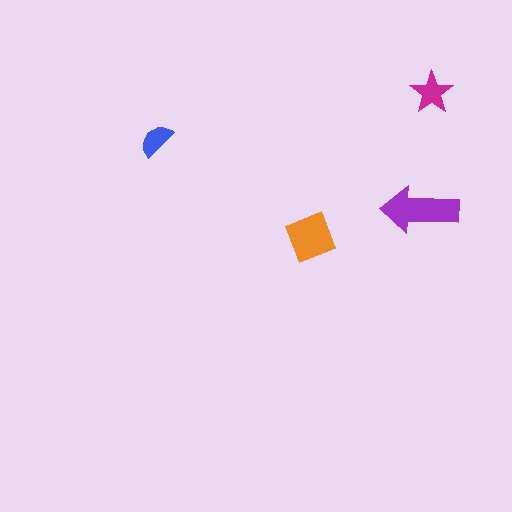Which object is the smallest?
The blue semicircle.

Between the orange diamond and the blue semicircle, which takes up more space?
The orange diamond.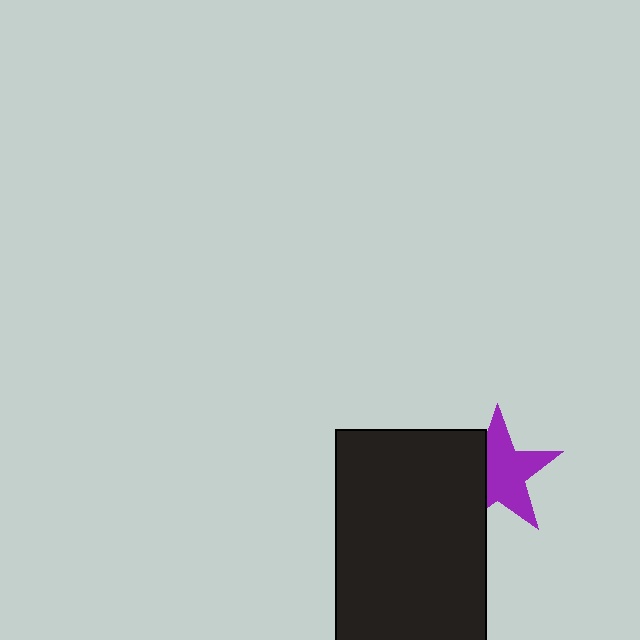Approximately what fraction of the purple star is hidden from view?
Roughly 34% of the purple star is hidden behind the black rectangle.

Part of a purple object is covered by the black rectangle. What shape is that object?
It is a star.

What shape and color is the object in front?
The object in front is a black rectangle.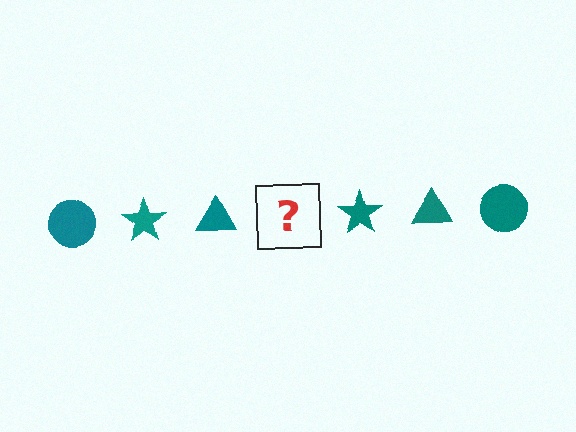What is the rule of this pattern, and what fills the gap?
The rule is that the pattern cycles through circle, star, triangle shapes in teal. The gap should be filled with a teal circle.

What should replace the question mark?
The question mark should be replaced with a teal circle.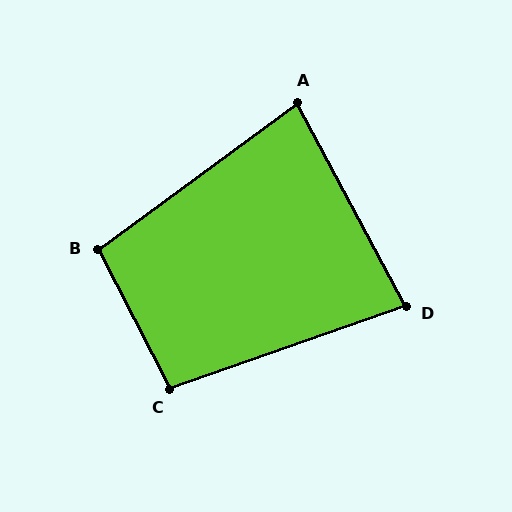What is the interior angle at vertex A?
Approximately 82 degrees (acute).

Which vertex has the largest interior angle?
B, at approximately 99 degrees.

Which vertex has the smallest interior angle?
D, at approximately 81 degrees.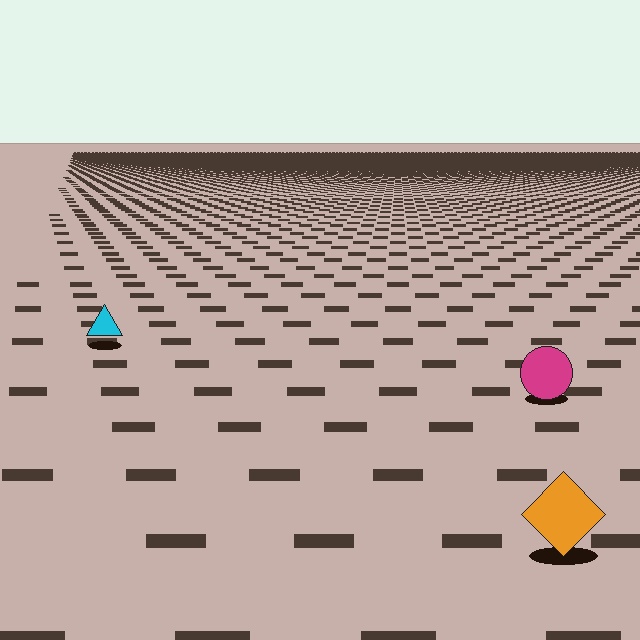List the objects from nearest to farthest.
From nearest to farthest: the orange diamond, the magenta circle, the cyan triangle.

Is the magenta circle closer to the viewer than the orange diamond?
No. The orange diamond is closer — you can tell from the texture gradient: the ground texture is coarser near it.